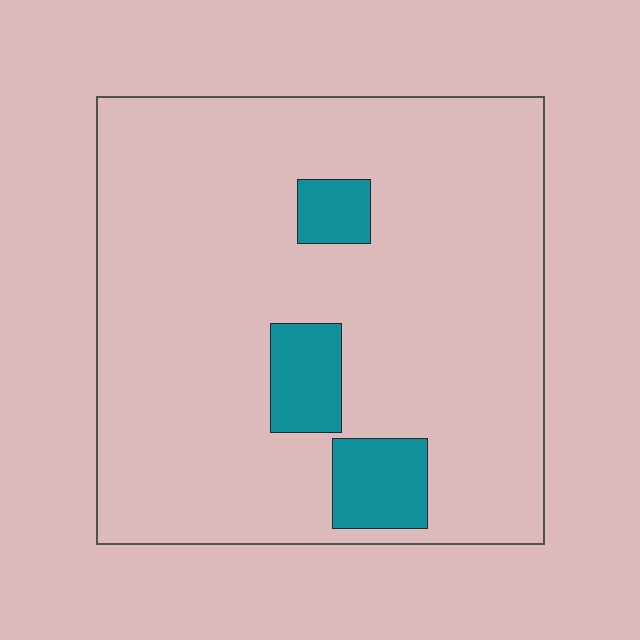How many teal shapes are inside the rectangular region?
3.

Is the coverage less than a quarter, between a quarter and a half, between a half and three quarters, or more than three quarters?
Less than a quarter.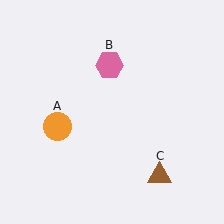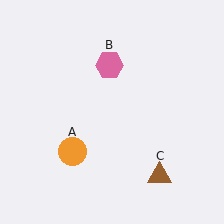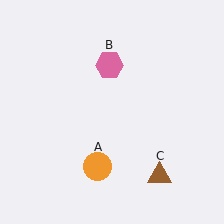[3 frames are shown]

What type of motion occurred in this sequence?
The orange circle (object A) rotated counterclockwise around the center of the scene.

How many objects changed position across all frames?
1 object changed position: orange circle (object A).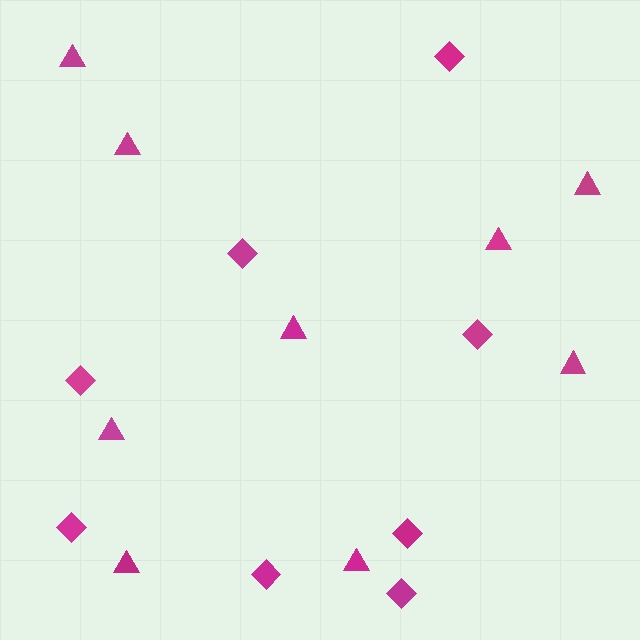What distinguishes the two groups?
There are 2 groups: one group of triangles (9) and one group of diamonds (8).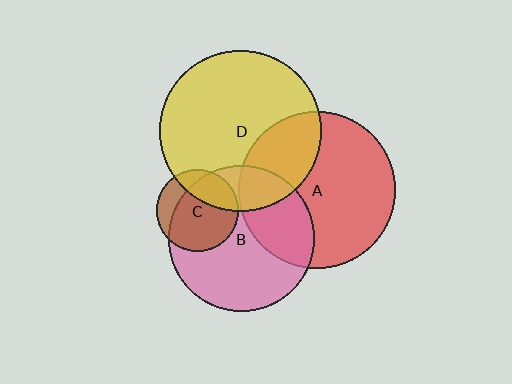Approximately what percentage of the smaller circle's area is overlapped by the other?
Approximately 30%.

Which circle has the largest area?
Circle D (yellow).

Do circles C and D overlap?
Yes.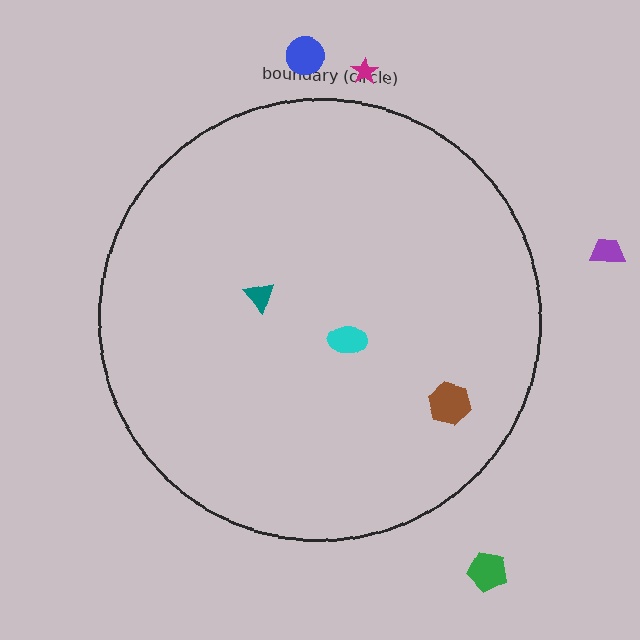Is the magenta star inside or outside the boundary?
Outside.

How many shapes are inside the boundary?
3 inside, 4 outside.